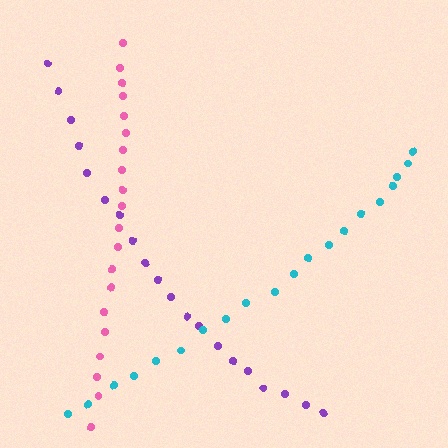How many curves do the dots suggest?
There are 3 distinct paths.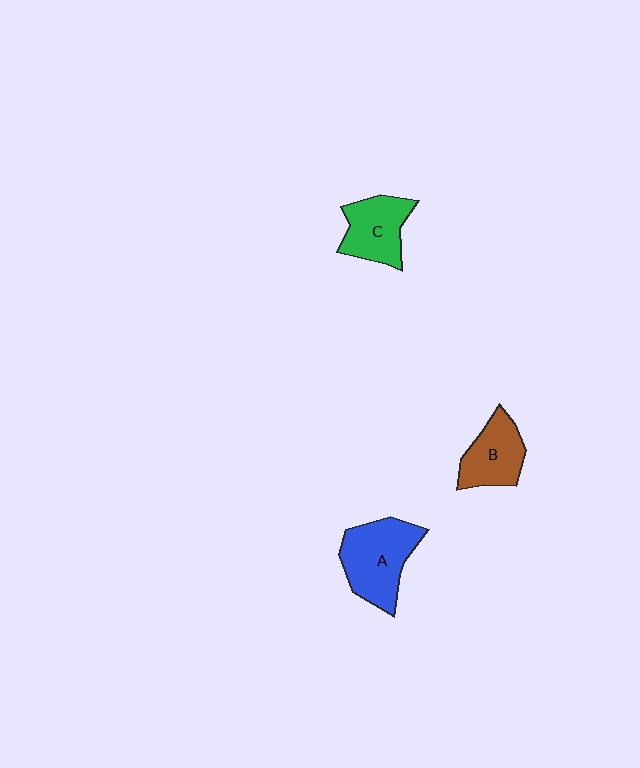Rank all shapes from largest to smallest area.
From largest to smallest: A (blue), C (green), B (brown).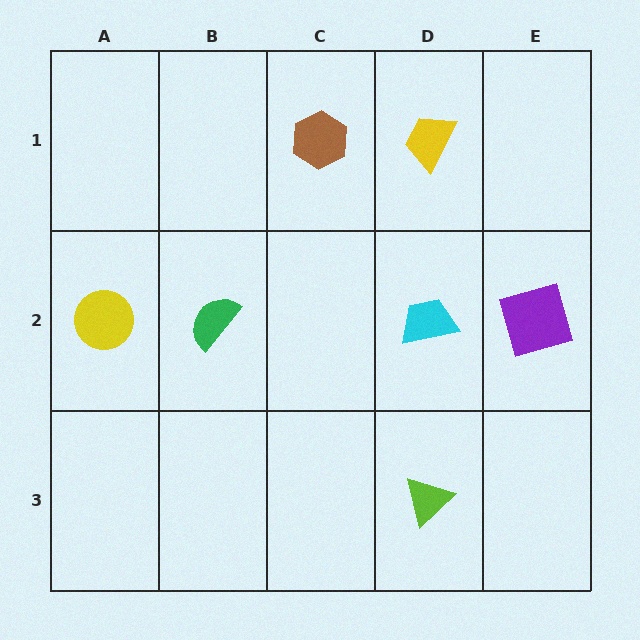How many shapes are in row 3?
1 shape.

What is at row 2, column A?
A yellow circle.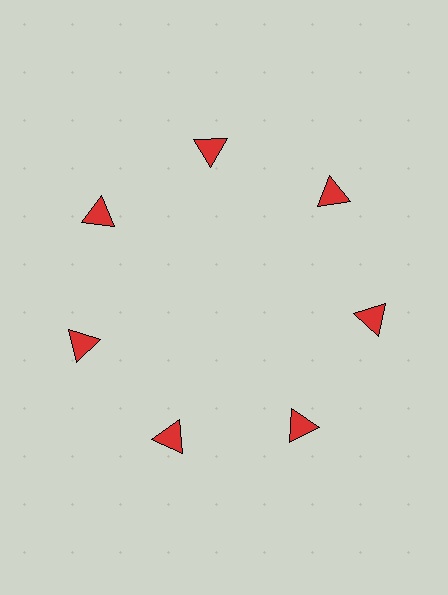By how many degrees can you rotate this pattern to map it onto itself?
The pattern maps onto itself every 51 degrees of rotation.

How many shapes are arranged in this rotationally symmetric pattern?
There are 7 shapes, arranged in 7 groups of 1.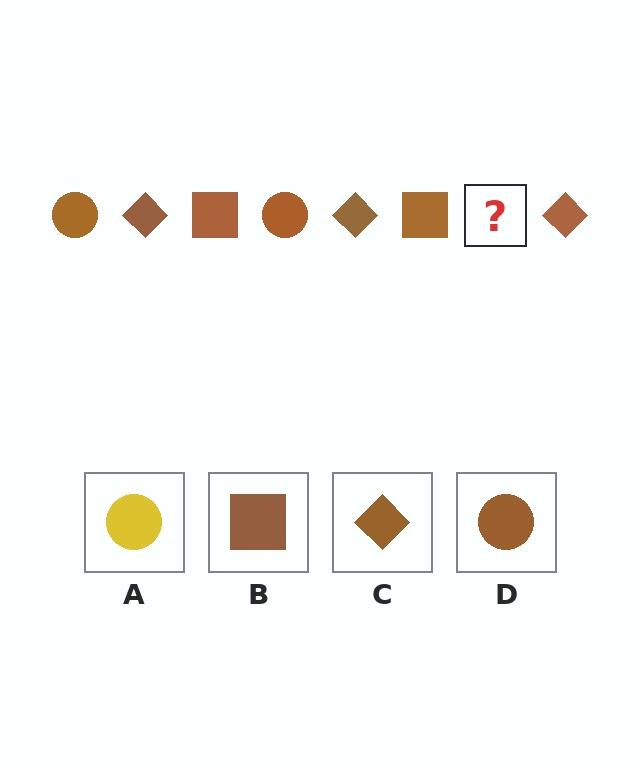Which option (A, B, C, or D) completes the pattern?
D.